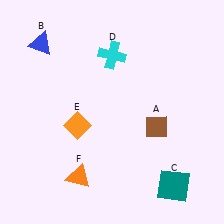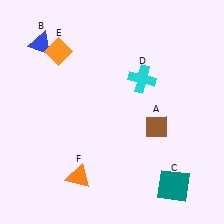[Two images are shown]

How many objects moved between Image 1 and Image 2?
2 objects moved between the two images.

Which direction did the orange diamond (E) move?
The orange diamond (E) moved up.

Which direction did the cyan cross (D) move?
The cyan cross (D) moved right.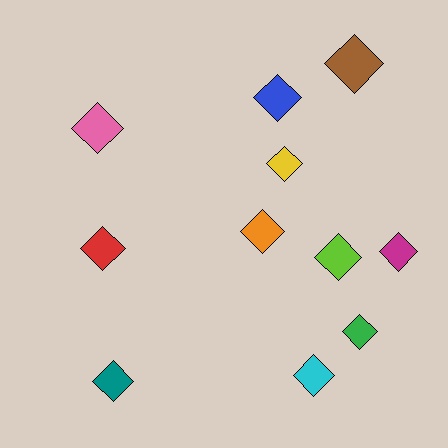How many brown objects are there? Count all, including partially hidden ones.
There is 1 brown object.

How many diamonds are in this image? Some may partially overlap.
There are 11 diamonds.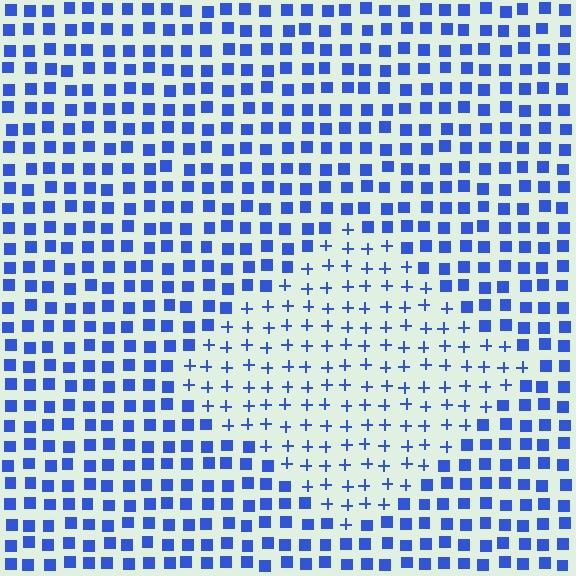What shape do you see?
I see a diamond.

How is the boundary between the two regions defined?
The boundary is defined by a change in element shape: plus signs inside vs. squares outside. All elements share the same color and spacing.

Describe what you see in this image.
The image is filled with small blue elements arranged in a uniform grid. A diamond-shaped region contains plus signs, while the surrounding area contains squares. The boundary is defined purely by the change in element shape.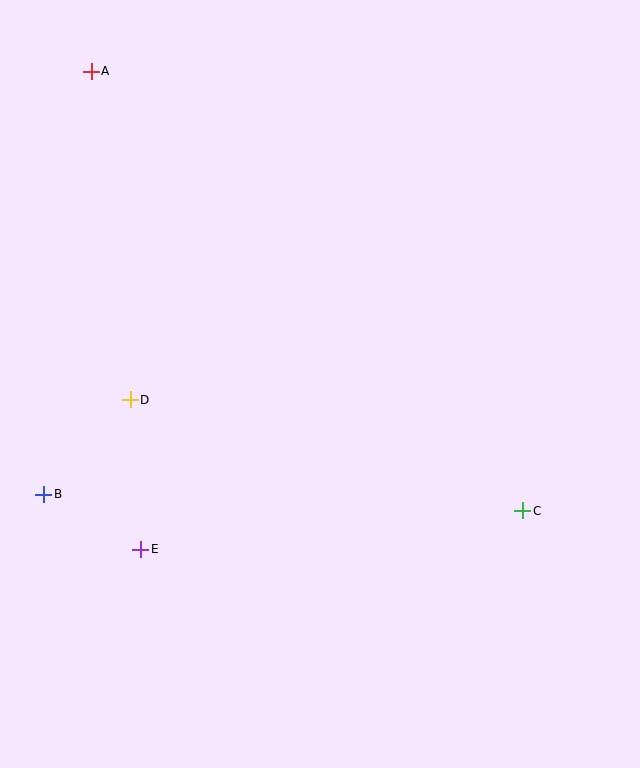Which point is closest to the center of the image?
Point D at (130, 400) is closest to the center.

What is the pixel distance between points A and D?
The distance between A and D is 331 pixels.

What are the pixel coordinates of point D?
Point D is at (130, 400).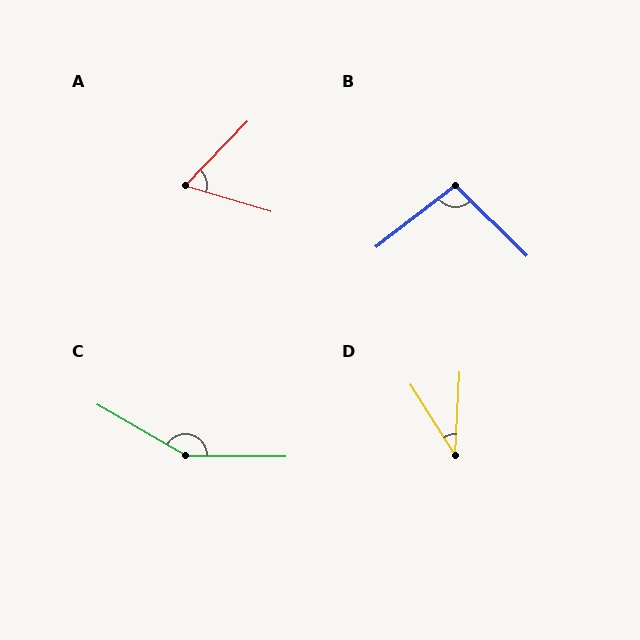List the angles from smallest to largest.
D (35°), A (63°), B (98°), C (150°).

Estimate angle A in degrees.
Approximately 63 degrees.